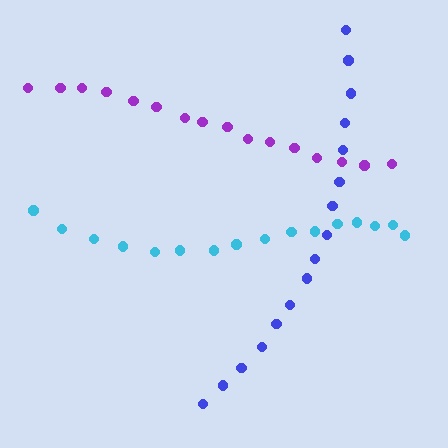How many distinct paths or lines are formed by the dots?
There are 3 distinct paths.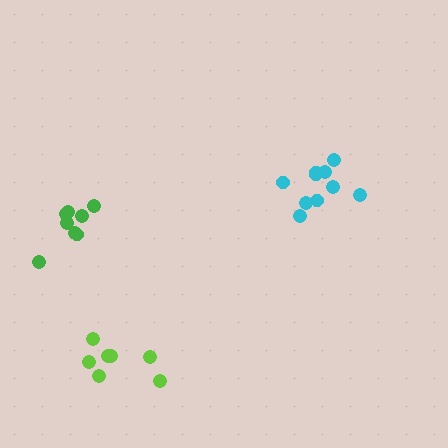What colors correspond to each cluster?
The clusters are colored: cyan, green, lime.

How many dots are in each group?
Group 1: 10 dots, Group 2: 8 dots, Group 3: 7 dots (25 total).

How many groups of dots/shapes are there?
There are 3 groups.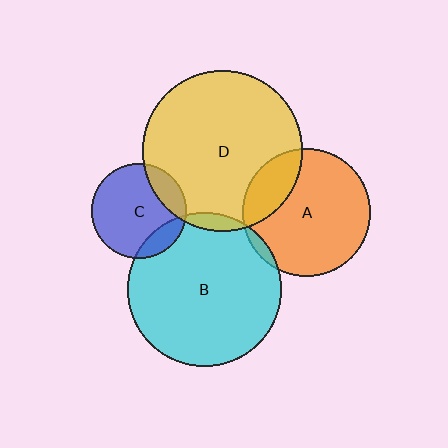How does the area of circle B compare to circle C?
Approximately 2.6 times.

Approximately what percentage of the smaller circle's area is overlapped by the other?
Approximately 5%.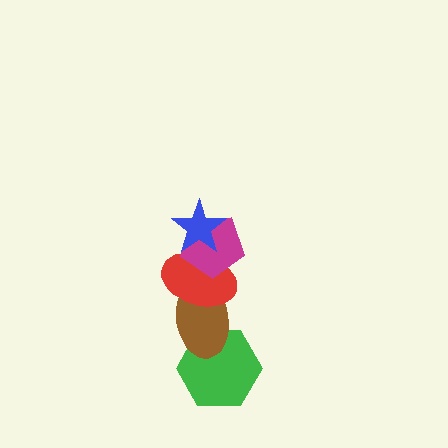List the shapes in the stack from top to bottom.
From top to bottom: the blue star, the magenta pentagon, the red ellipse, the brown ellipse, the green hexagon.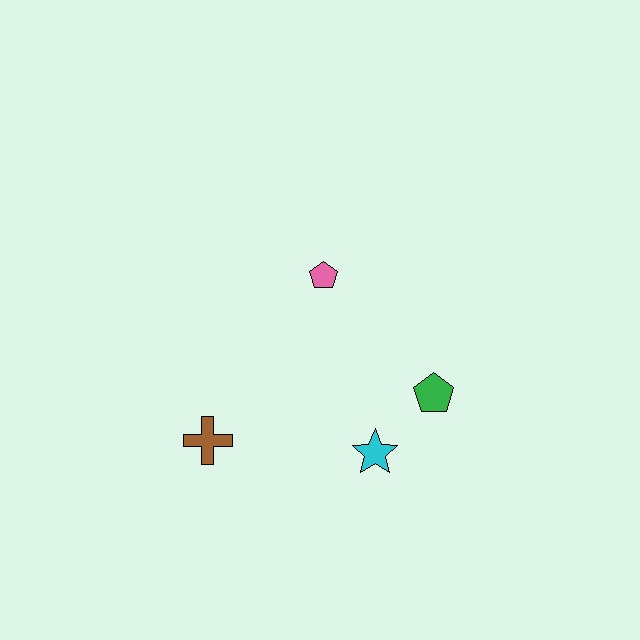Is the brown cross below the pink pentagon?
Yes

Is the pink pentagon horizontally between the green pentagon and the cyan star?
No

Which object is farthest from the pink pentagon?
The brown cross is farthest from the pink pentagon.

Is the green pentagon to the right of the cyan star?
Yes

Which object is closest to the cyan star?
The green pentagon is closest to the cyan star.